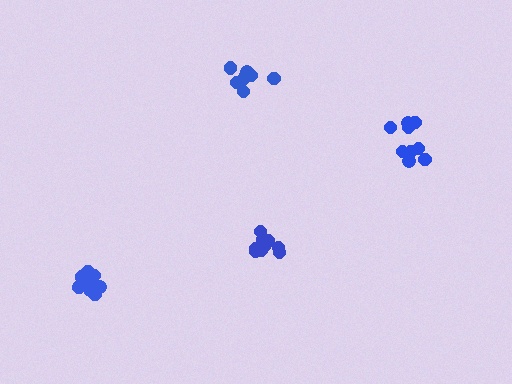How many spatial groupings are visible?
There are 4 spatial groupings.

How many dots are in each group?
Group 1: 9 dots, Group 2: 12 dots, Group 3: 9 dots, Group 4: 8 dots (38 total).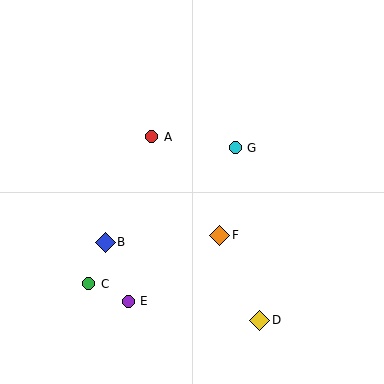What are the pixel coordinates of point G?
Point G is at (235, 148).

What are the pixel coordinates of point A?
Point A is at (152, 137).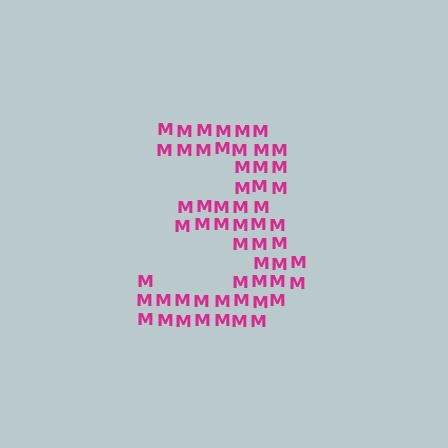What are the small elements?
The small elements are letter M's.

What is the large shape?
The large shape is the digit 3.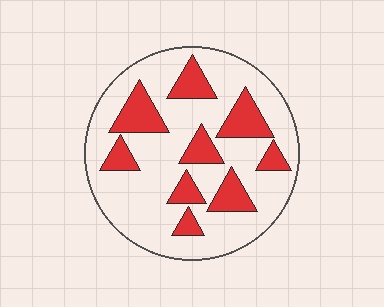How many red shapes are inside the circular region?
9.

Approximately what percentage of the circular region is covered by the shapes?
Approximately 25%.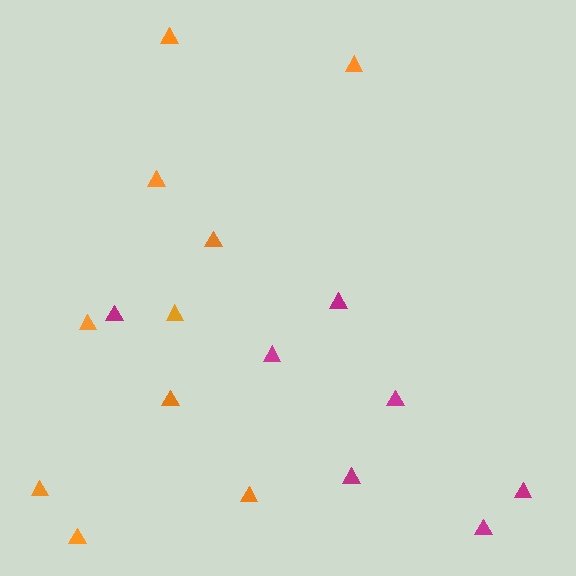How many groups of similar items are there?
There are 2 groups: one group of orange triangles (10) and one group of magenta triangles (7).